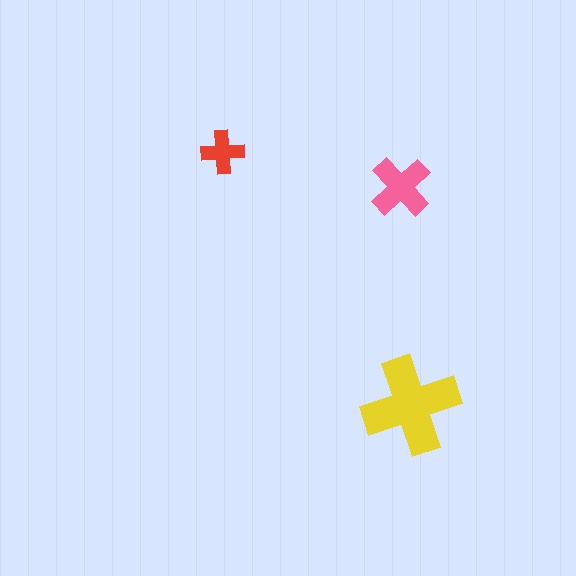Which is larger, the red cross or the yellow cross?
The yellow one.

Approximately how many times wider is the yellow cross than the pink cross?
About 1.5 times wider.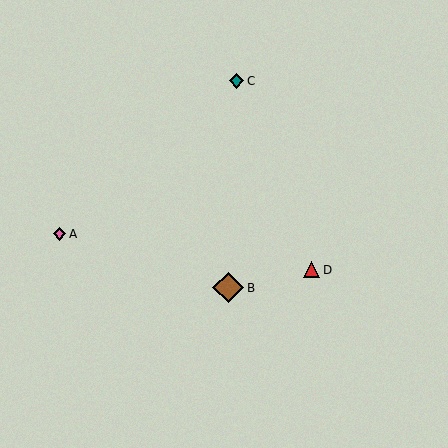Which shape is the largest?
The brown diamond (labeled B) is the largest.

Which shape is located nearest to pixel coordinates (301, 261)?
The red triangle (labeled D) at (312, 270) is nearest to that location.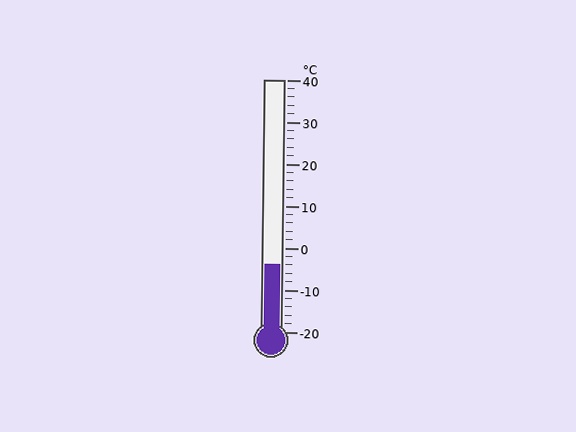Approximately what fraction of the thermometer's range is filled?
The thermometer is filled to approximately 25% of its range.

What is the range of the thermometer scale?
The thermometer scale ranges from -20°C to 40°C.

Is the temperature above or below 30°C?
The temperature is below 30°C.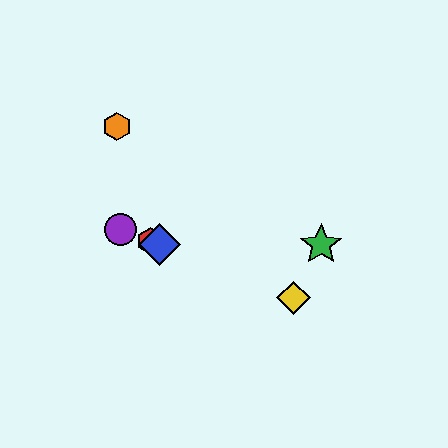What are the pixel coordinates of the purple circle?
The purple circle is at (120, 229).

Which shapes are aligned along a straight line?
The red hexagon, the blue diamond, the yellow diamond, the purple circle are aligned along a straight line.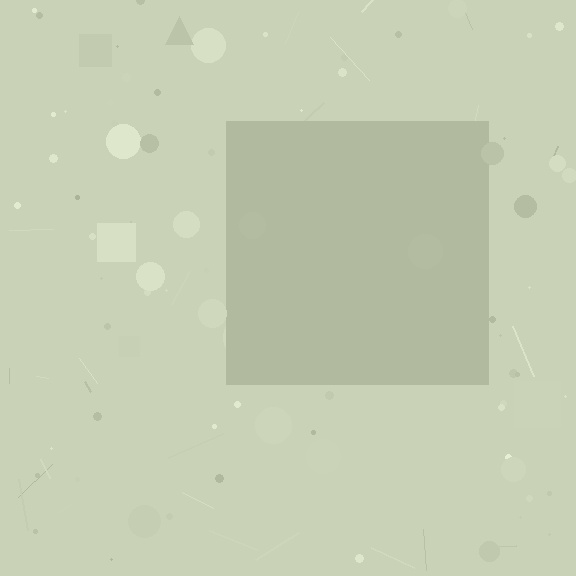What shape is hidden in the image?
A square is hidden in the image.